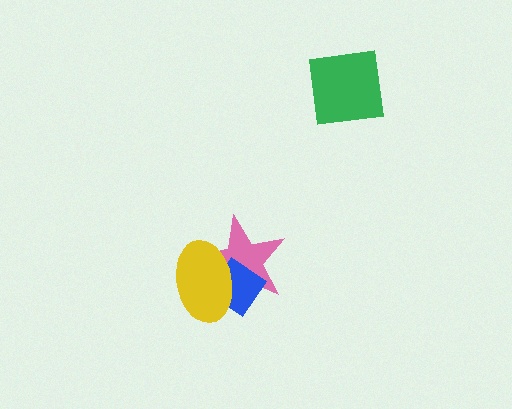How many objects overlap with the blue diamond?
2 objects overlap with the blue diamond.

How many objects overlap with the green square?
0 objects overlap with the green square.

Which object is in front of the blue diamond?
The yellow ellipse is in front of the blue diamond.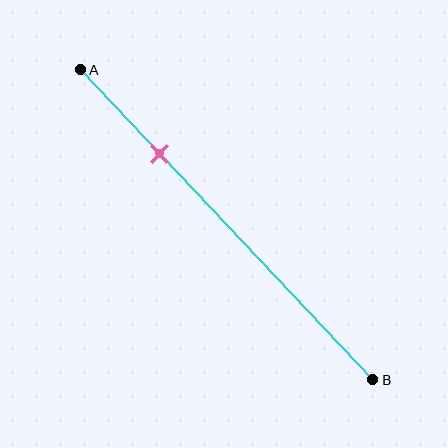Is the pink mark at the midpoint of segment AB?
No, the mark is at about 25% from A, not at the 50% midpoint.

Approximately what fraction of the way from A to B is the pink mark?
The pink mark is approximately 25% of the way from A to B.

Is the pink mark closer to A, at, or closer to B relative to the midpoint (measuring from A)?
The pink mark is closer to point A than the midpoint of segment AB.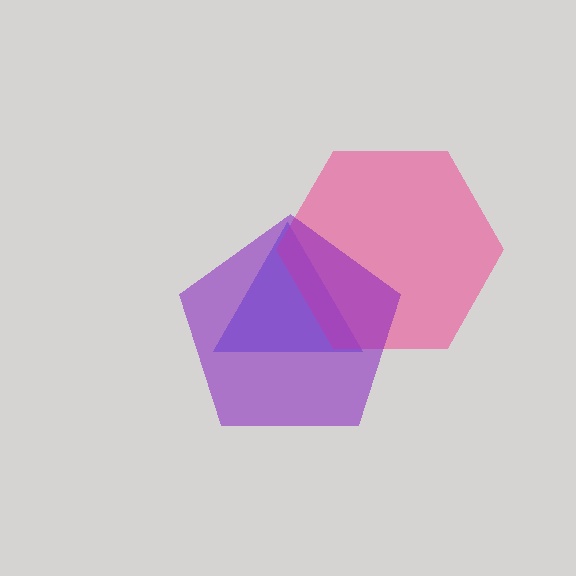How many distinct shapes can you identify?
There are 3 distinct shapes: a blue triangle, a pink hexagon, a purple pentagon.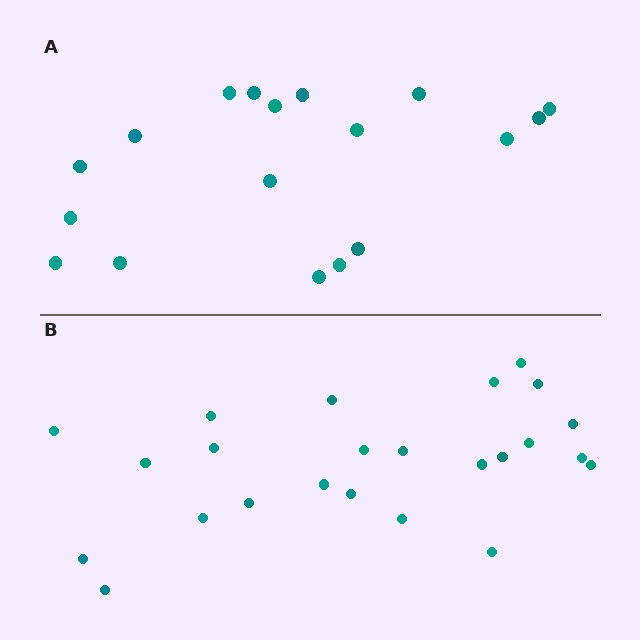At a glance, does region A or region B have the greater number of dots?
Region B (the bottom region) has more dots.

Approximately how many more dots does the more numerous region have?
Region B has about 6 more dots than region A.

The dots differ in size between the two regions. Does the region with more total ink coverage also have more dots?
No. Region A has more total ink coverage because its dots are larger, but region B actually contains more individual dots. Total area can be misleading — the number of items is what matters here.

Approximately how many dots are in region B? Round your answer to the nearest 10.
About 20 dots. (The exact count is 24, which rounds to 20.)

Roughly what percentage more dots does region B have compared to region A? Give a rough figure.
About 35% more.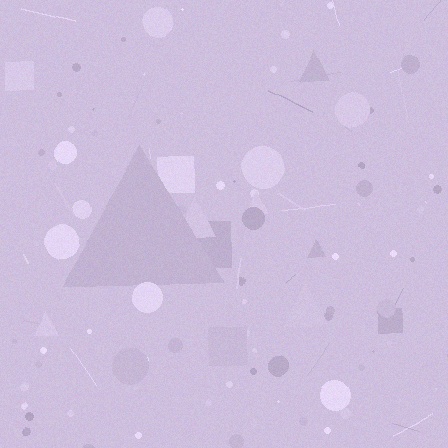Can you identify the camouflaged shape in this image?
The camouflaged shape is a triangle.